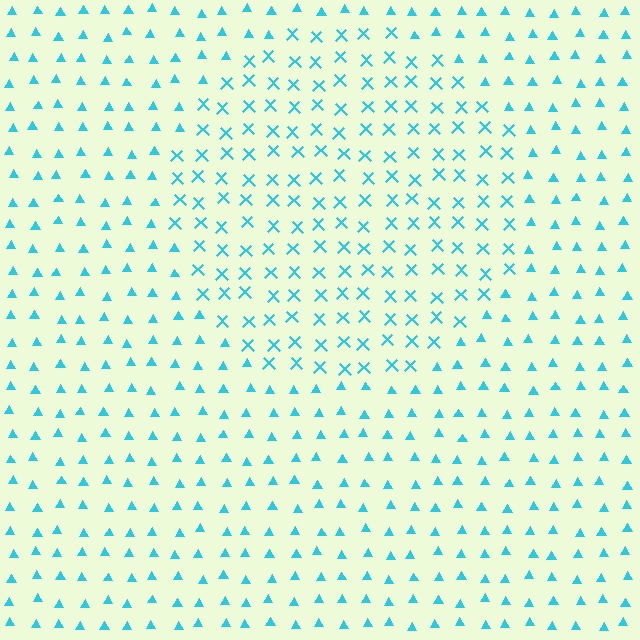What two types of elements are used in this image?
The image uses X marks inside the circle region and triangles outside it.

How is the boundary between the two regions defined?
The boundary is defined by a change in element shape: X marks inside vs. triangles outside. All elements share the same color and spacing.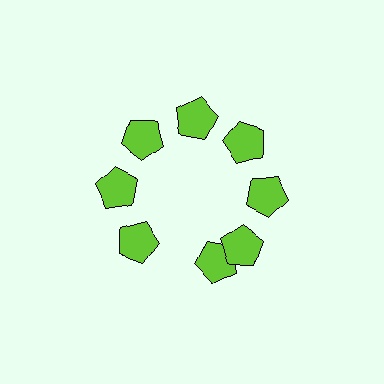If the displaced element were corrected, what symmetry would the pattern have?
It would have 8-fold rotational symmetry — the pattern would map onto itself every 45 degrees.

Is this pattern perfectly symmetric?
No. The 8 lime pentagons are arranged in a ring, but one element near the 6 o'clock position is rotated out of alignment along the ring, breaking the 8-fold rotational symmetry.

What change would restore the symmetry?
The symmetry would be restored by rotating it back into even spacing with its neighbors so that all 8 pentagons sit at equal angles and equal distance from the center.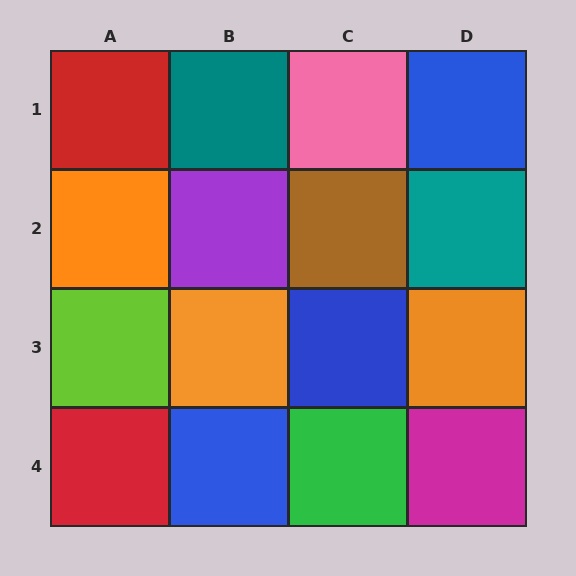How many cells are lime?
1 cell is lime.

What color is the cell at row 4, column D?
Magenta.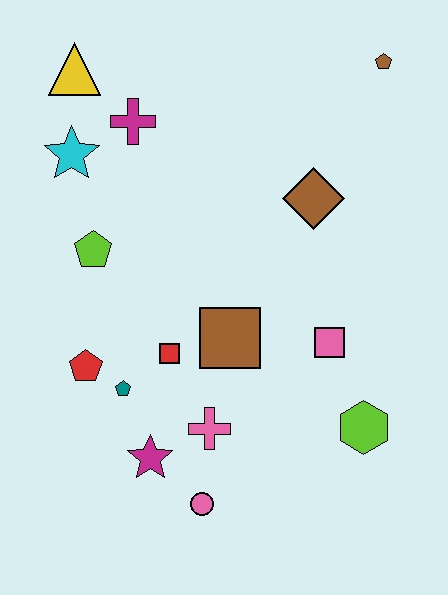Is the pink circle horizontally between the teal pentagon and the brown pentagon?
Yes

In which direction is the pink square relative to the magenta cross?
The pink square is below the magenta cross.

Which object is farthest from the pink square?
The yellow triangle is farthest from the pink square.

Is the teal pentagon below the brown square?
Yes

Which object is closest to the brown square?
The red square is closest to the brown square.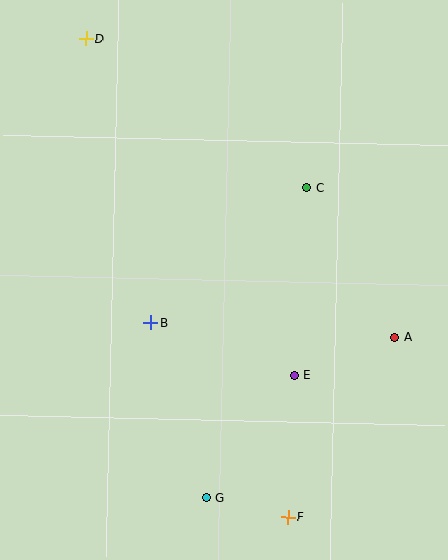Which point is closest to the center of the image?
Point B at (151, 323) is closest to the center.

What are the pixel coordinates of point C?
Point C is at (307, 187).